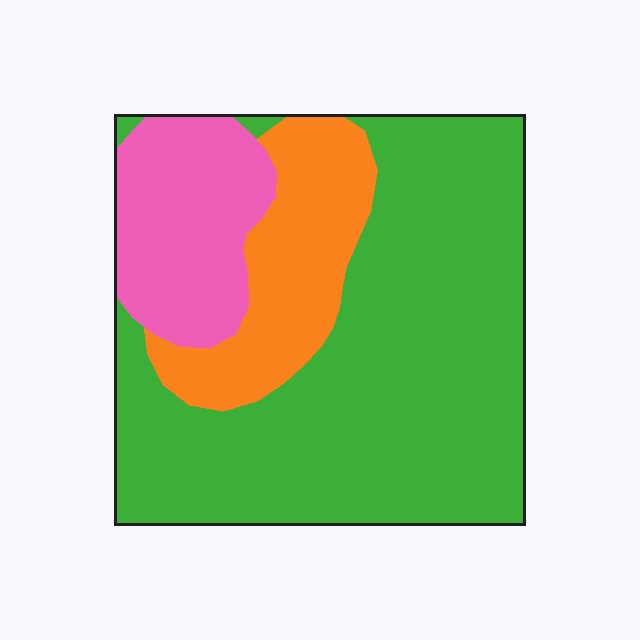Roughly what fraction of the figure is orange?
Orange takes up less than a quarter of the figure.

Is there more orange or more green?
Green.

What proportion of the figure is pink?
Pink takes up about one sixth (1/6) of the figure.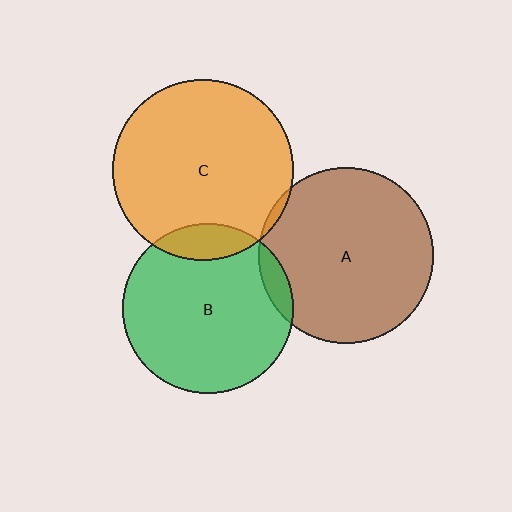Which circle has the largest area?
Circle C (orange).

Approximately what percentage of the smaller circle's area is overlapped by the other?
Approximately 5%.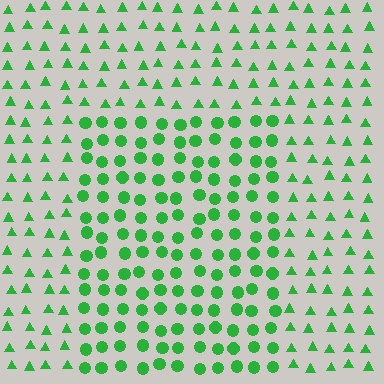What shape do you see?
I see a rectangle.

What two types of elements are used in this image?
The image uses circles inside the rectangle region and triangles outside it.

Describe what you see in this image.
The image is filled with small green elements arranged in a uniform grid. A rectangle-shaped region contains circles, while the surrounding area contains triangles. The boundary is defined purely by the change in element shape.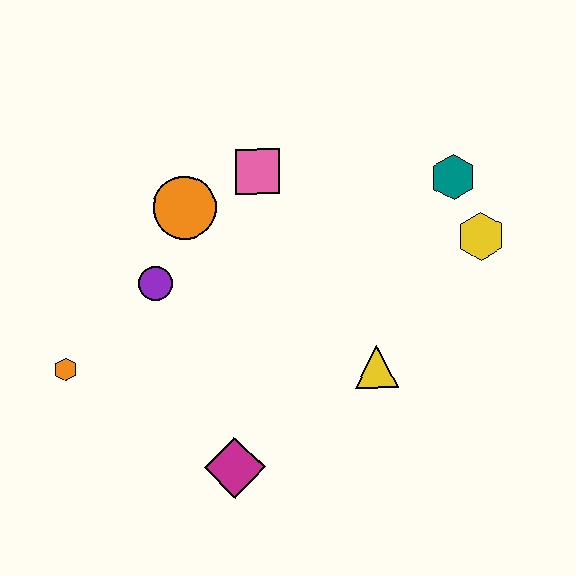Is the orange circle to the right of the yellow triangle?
No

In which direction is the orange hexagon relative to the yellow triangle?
The orange hexagon is to the left of the yellow triangle.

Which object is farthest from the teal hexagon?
The orange hexagon is farthest from the teal hexagon.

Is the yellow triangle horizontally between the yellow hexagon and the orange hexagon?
Yes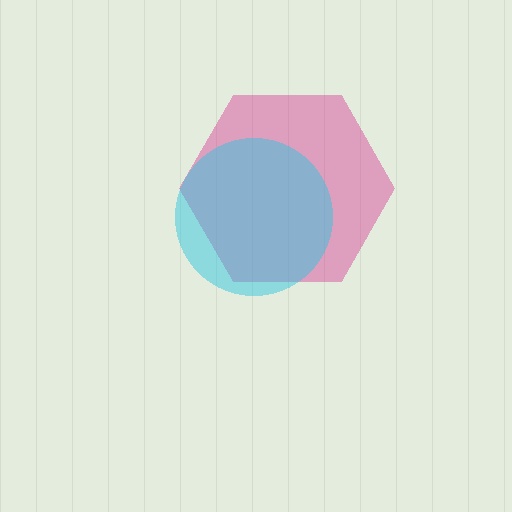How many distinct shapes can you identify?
There are 2 distinct shapes: a magenta hexagon, a cyan circle.